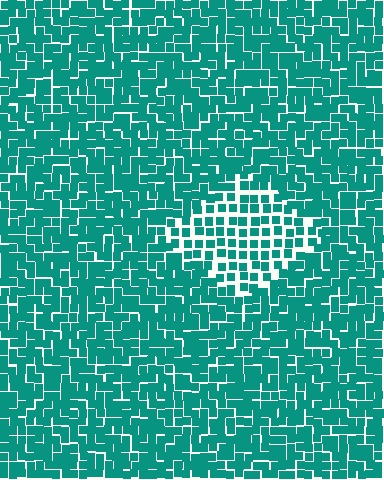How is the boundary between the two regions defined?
The boundary is defined by a change in element density (approximately 1.7x ratio). All elements are the same color, size, and shape.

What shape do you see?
I see a diamond.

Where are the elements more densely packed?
The elements are more densely packed outside the diamond boundary.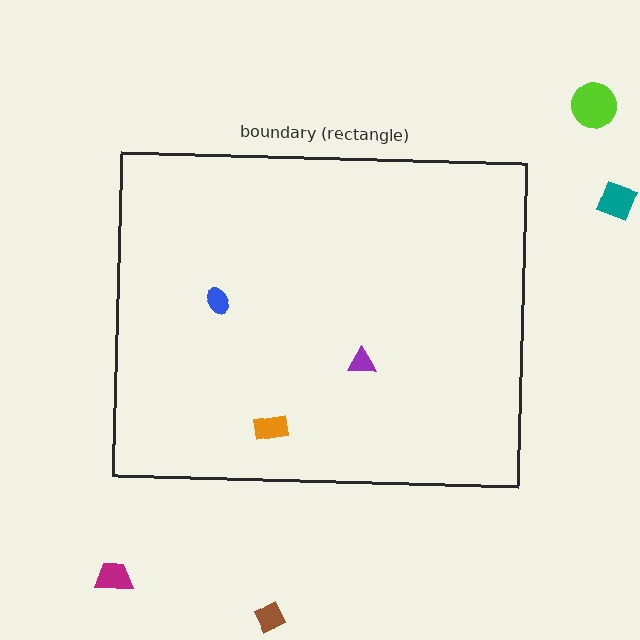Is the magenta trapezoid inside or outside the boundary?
Outside.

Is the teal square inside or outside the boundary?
Outside.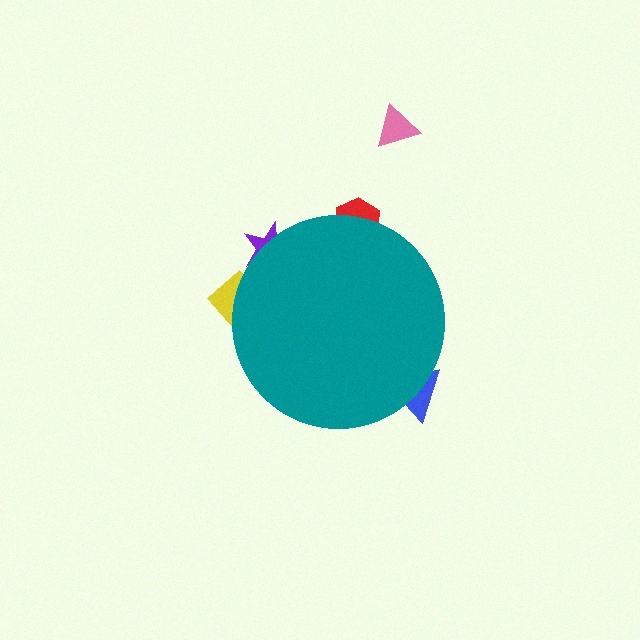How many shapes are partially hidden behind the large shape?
4 shapes are partially hidden.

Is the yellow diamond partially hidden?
Yes, the yellow diamond is partially hidden behind the teal circle.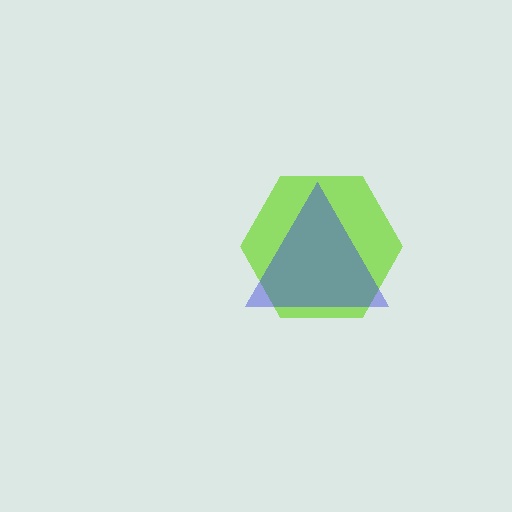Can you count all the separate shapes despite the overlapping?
Yes, there are 2 separate shapes.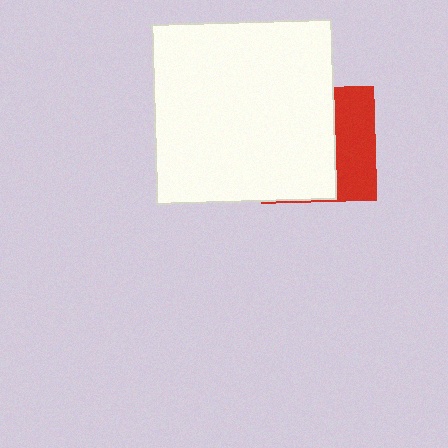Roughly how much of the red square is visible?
A small part of it is visible (roughly 36%).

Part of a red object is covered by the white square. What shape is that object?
It is a square.